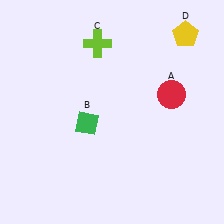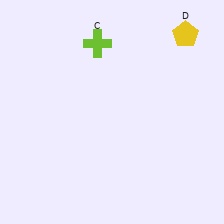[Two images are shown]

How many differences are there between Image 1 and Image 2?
There are 2 differences between the two images.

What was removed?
The red circle (A), the green diamond (B) were removed in Image 2.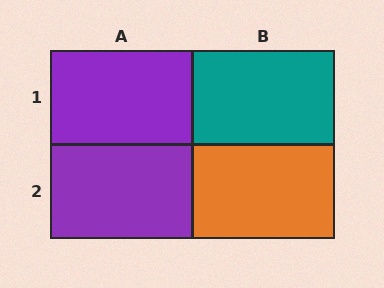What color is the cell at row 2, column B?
Orange.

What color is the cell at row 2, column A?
Purple.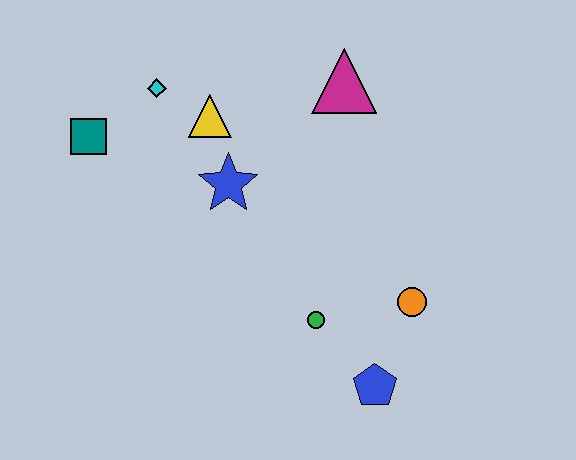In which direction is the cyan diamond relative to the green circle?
The cyan diamond is above the green circle.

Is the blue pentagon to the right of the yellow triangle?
Yes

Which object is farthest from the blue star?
The blue pentagon is farthest from the blue star.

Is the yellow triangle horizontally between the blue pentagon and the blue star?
No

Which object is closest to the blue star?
The yellow triangle is closest to the blue star.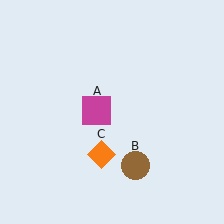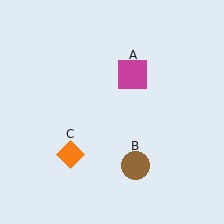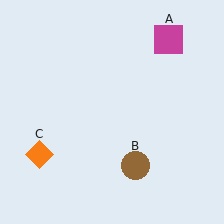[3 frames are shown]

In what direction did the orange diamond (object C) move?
The orange diamond (object C) moved left.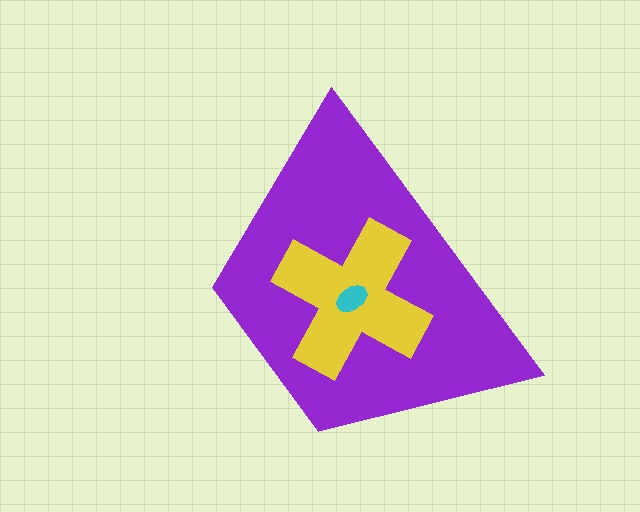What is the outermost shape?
The purple trapezoid.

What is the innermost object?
The cyan ellipse.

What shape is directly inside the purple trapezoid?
The yellow cross.